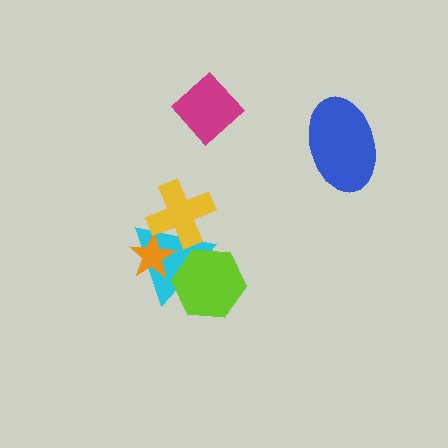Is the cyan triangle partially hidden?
Yes, it is partially covered by another shape.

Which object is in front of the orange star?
The yellow cross is in front of the orange star.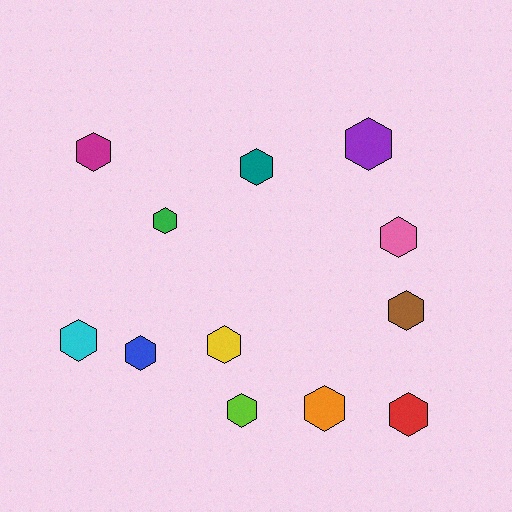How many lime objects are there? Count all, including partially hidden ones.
There is 1 lime object.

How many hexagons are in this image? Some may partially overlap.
There are 12 hexagons.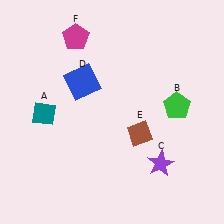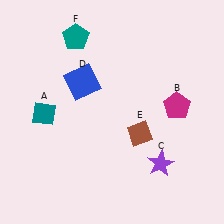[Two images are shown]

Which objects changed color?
B changed from green to magenta. F changed from magenta to teal.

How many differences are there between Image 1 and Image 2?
There are 2 differences between the two images.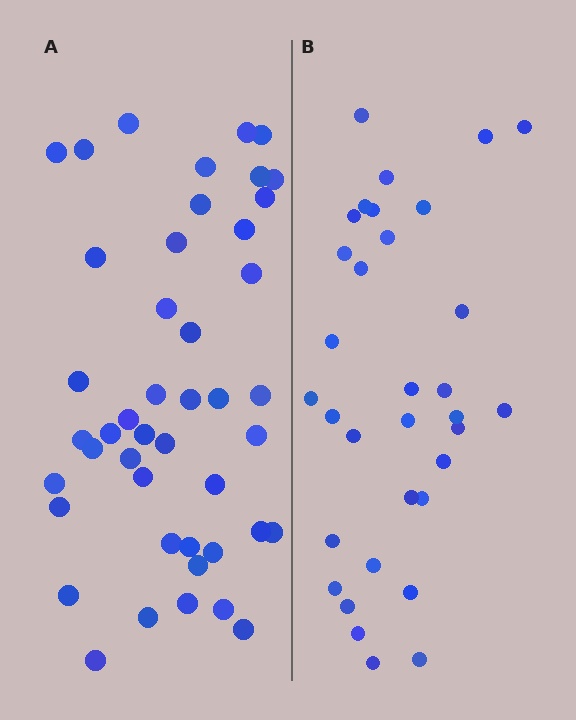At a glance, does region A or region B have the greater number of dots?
Region A (the left region) has more dots.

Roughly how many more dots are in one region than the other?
Region A has roughly 12 or so more dots than region B.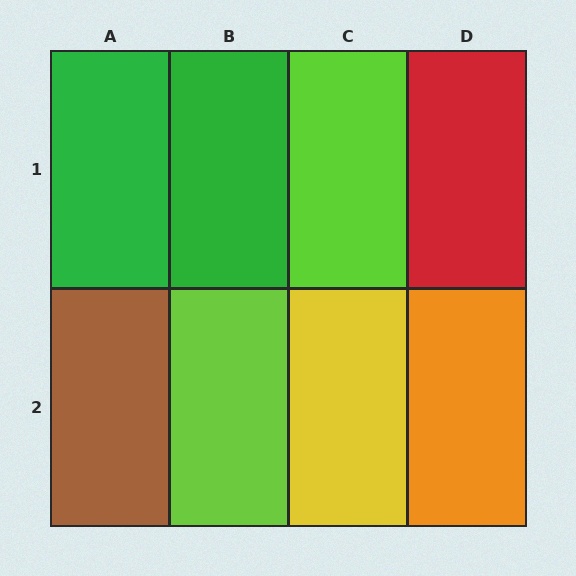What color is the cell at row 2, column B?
Lime.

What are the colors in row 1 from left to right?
Green, green, lime, red.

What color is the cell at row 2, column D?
Orange.